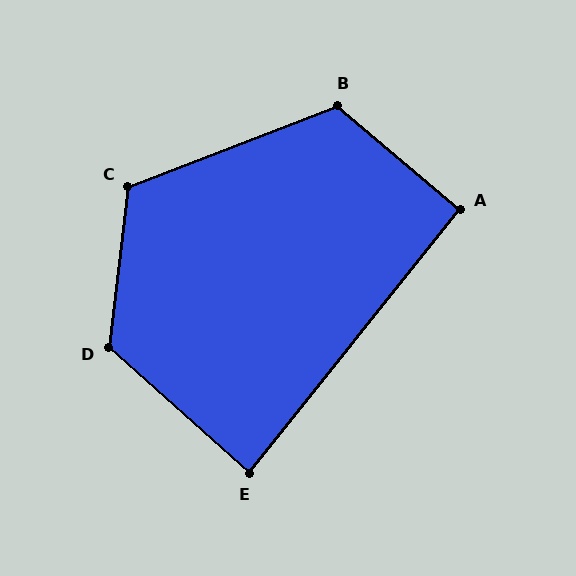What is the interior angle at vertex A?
Approximately 92 degrees (approximately right).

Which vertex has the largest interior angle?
D, at approximately 125 degrees.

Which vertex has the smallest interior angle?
E, at approximately 87 degrees.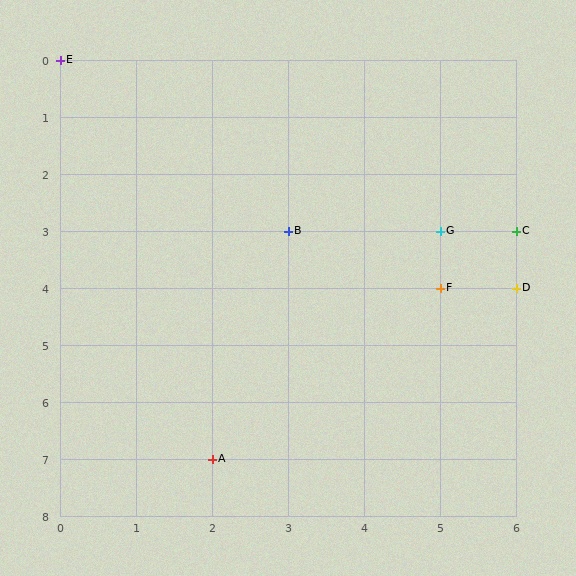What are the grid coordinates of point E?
Point E is at grid coordinates (0, 0).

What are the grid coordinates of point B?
Point B is at grid coordinates (3, 3).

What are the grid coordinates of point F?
Point F is at grid coordinates (5, 4).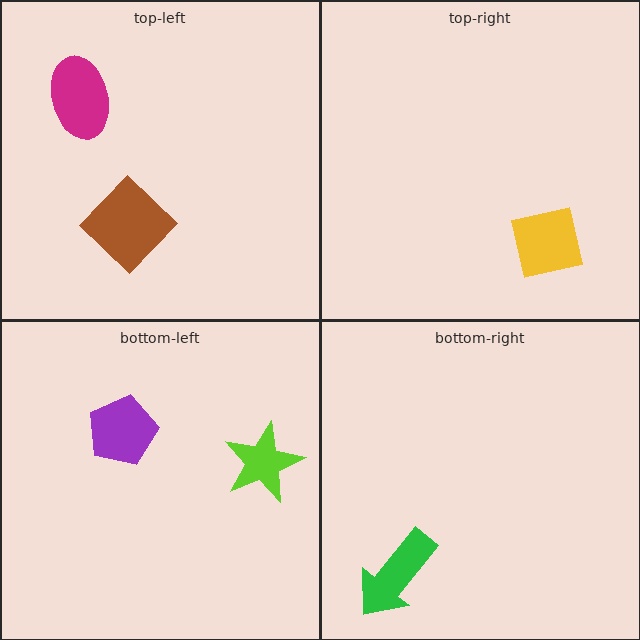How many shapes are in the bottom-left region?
2.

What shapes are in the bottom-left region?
The purple pentagon, the lime star.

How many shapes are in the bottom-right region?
1.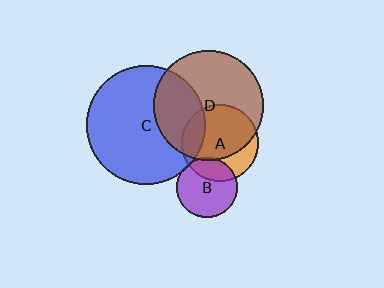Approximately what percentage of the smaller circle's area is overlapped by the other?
Approximately 25%.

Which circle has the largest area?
Circle C (blue).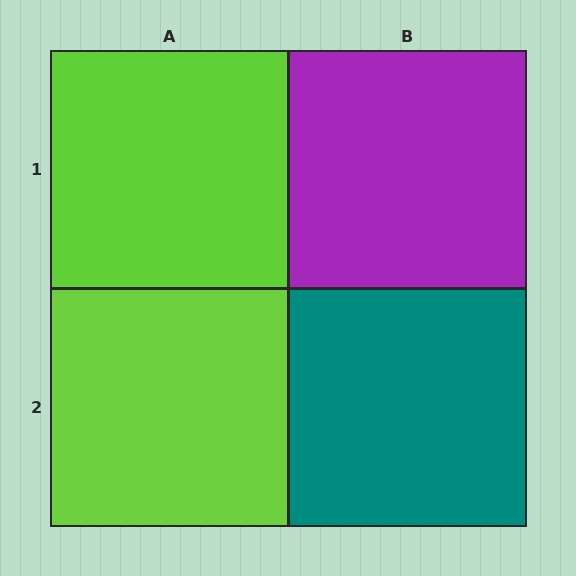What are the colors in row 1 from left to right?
Lime, purple.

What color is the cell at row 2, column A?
Lime.